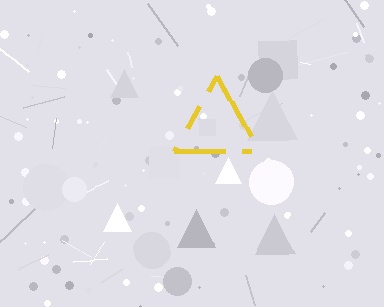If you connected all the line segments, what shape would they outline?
They would outline a triangle.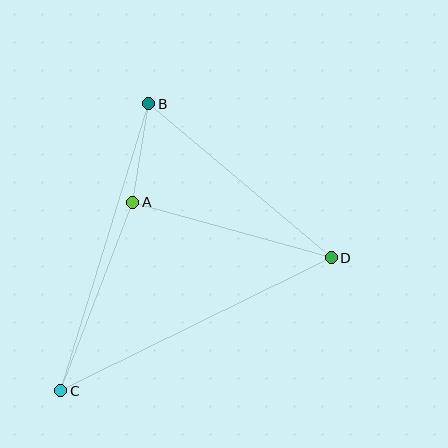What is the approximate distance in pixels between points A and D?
The distance between A and D is approximately 206 pixels.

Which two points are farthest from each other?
Points C and D are farthest from each other.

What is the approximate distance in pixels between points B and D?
The distance between B and D is approximately 239 pixels.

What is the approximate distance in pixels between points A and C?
The distance between A and C is approximately 202 pixels.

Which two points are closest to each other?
Points A and B are closest to each other.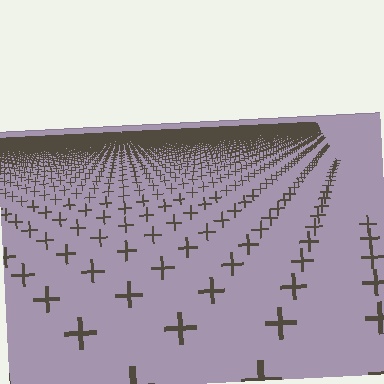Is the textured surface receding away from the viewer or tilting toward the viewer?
The surface is receding away from the viewer. Texture elements get smaller and denser toward the top.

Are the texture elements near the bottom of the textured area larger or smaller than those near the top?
Larger. Near the bottom, elements are closer to the viewer and appear at a bigger on-screen size.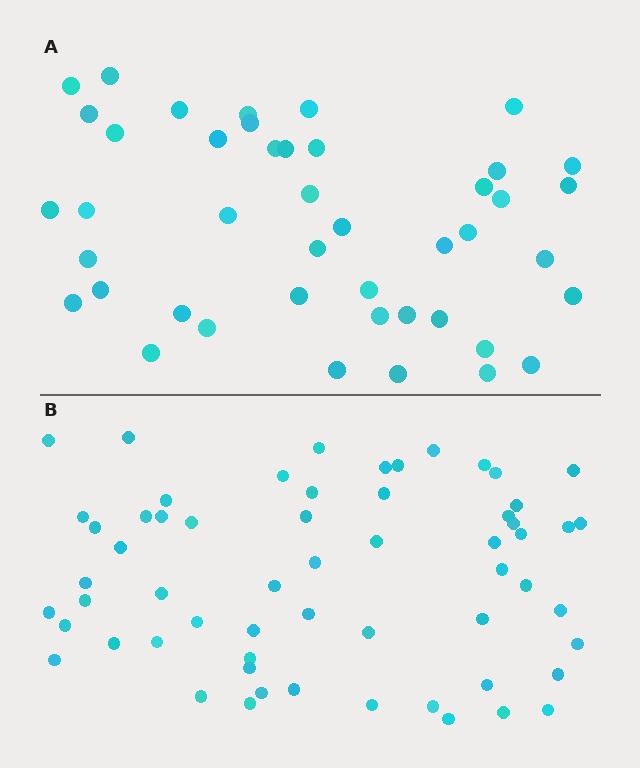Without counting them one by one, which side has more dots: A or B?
Region B (the bottom region) has more dots.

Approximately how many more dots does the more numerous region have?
Region B has approximately 15 more dots than region A.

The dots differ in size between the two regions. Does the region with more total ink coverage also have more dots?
No. Region A has more total ink coverage because its dots are larger, but region B actually contains more individual dots. Total area can be misleading — the number of items is what matters here.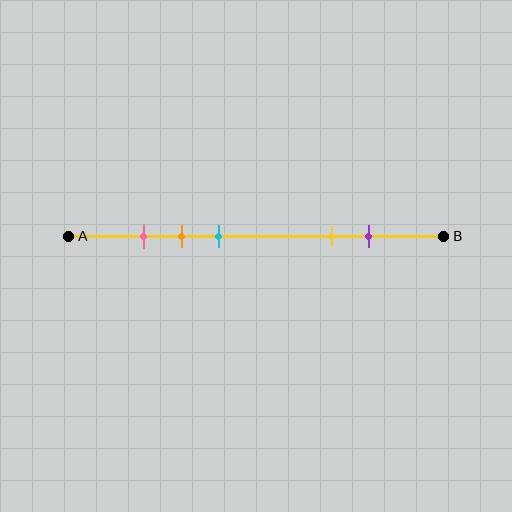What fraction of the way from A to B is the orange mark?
The orange mark is approximately 30% (0.3) of the way from A to B.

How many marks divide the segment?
There are 5 marks dividing the segment.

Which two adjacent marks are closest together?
The pink and orange marks are the closest adjacent pair.